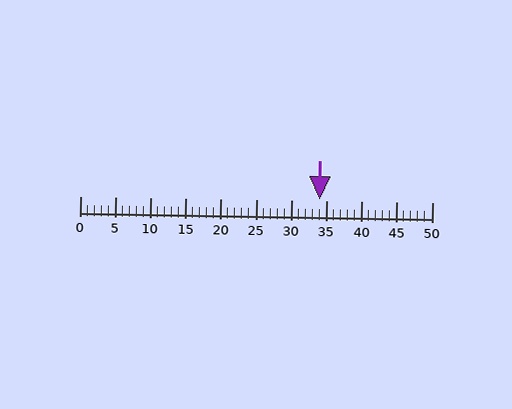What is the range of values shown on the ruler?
The ruler shows values from 0 to 50.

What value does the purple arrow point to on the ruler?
The purple arrow points to approximately 34.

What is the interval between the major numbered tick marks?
The major tick marks are spaced 5 units apart.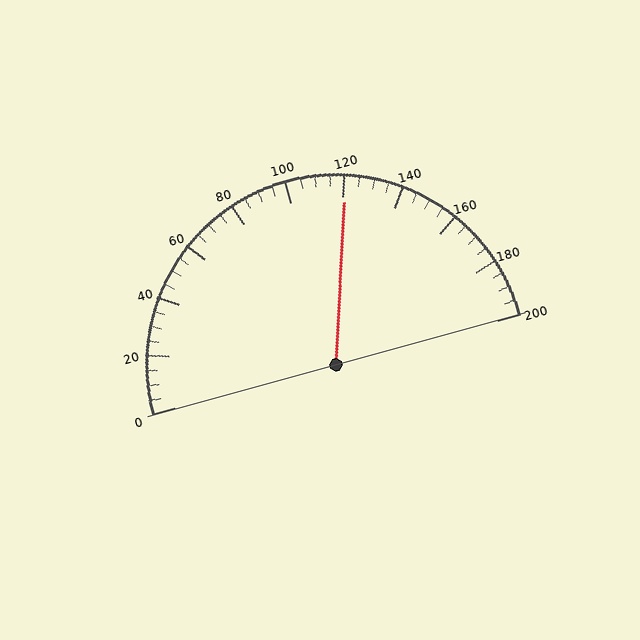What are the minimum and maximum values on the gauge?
The gauge ranges from 0 to 200.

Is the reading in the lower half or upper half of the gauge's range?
The reading is in the upper half of the range (0 to 200).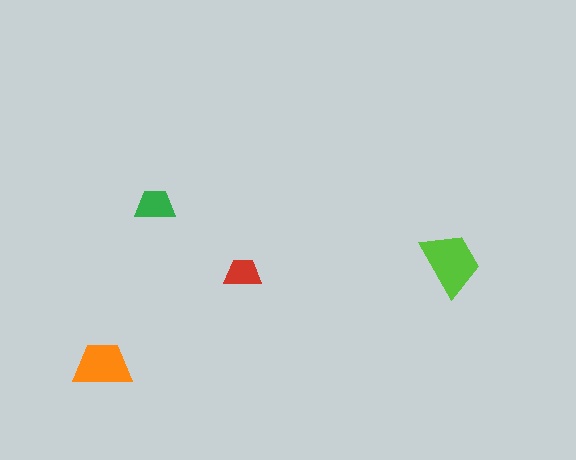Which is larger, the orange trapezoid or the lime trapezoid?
The lime one.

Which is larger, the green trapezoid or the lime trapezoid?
The lime one.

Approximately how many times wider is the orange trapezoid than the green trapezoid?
About 1.5 times wider.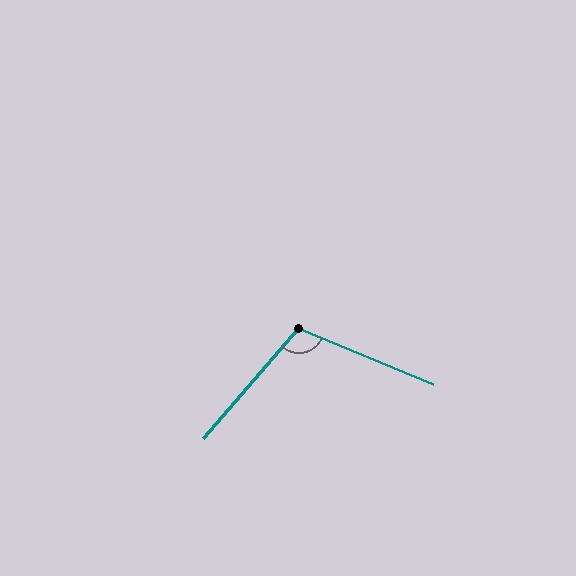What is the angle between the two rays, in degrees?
Approximately 108 degrees.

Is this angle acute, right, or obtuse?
It is obtuse.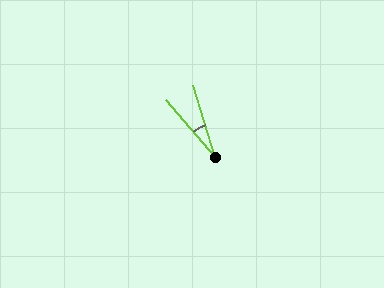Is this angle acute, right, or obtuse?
It is acute.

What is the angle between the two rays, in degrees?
Approximately 24 degrees.